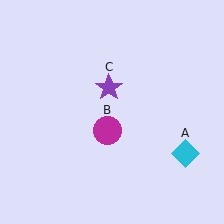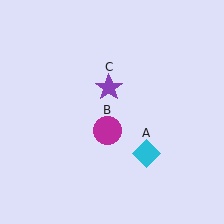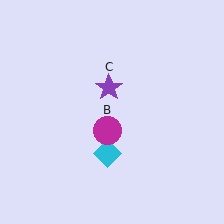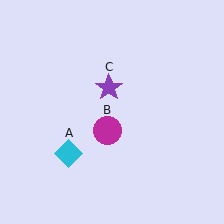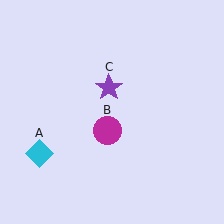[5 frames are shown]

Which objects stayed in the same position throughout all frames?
Magenta circle (object B) and purple star (object C) remained stationary.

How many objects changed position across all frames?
1 object changed position: cyan diamond (object A).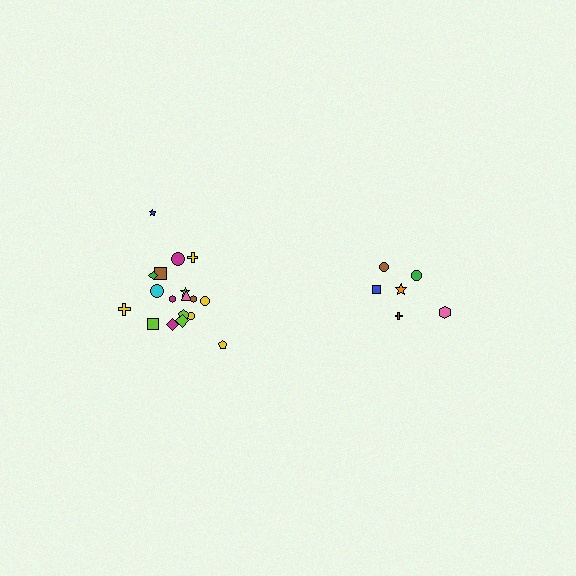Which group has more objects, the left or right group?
The left group.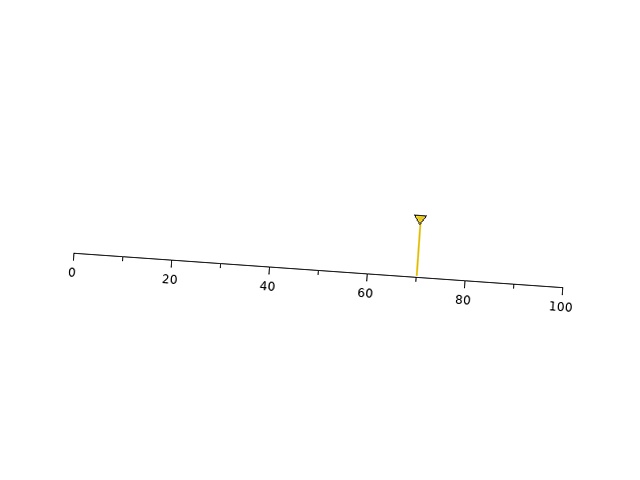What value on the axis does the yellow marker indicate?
The marker indicates approximately 70.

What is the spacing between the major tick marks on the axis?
The major ticks are spaced 20 apart.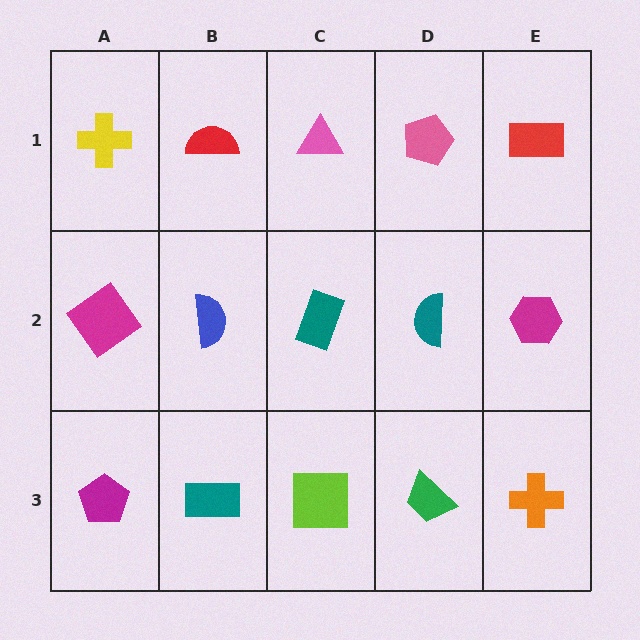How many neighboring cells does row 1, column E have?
2.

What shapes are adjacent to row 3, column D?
A teal semicircle (row 2, column D), a lime square (row 3, column C), an orange cross (row 3, column E).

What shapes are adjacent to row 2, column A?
A yellow cross (row 1, column A), a magenta pentagon (row 3, column A), a blue semicircle (row 2, column B).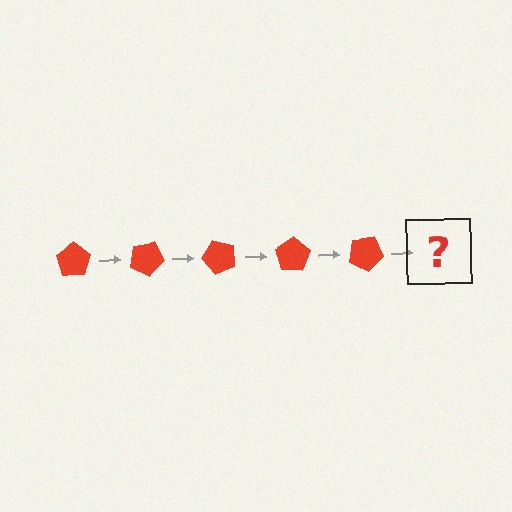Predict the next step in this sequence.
The next step is a red pentagon rotated 125 degrees.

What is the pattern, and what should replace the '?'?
The pattern is that the pentagon rotates 25 degrees each step. The '?' should be a red pentagon rotated 125 degrees.